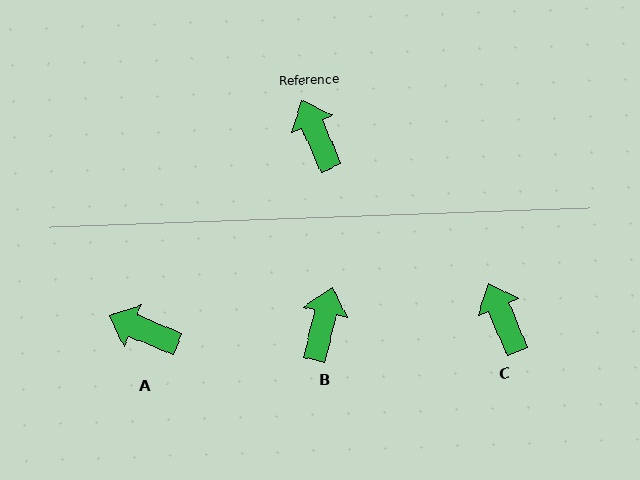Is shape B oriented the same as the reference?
No, it is off by about 37 degrees.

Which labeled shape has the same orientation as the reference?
C.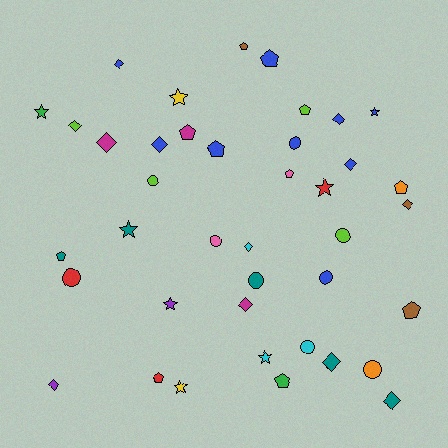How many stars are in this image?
There are 8 stars.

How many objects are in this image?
There are 40 objects.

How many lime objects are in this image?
There are 4 lime objects.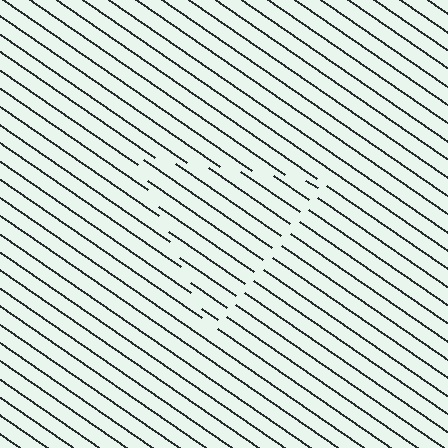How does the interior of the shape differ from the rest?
The interior of the shape contains the same grating, shifted by half a period — the contour is defined by the phase discontinuity where line-ends from the inner and outer gratings abut.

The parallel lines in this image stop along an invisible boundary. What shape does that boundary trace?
An illusory triangle. The interior of the shape contains the same grating, shifted by half a period — the contour is defined by the phase discontinuity where line-ends from the inner and outer gratings abut.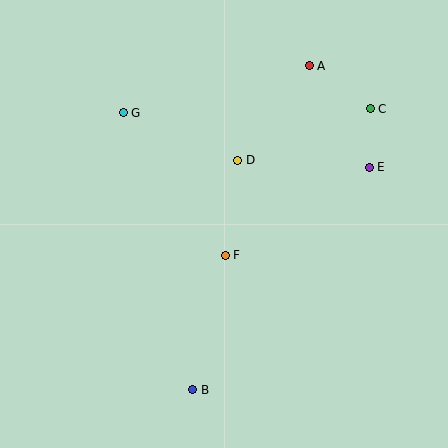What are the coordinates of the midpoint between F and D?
The midpoint between F and D is at (232, 208).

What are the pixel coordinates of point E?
Point E is at (369, 167).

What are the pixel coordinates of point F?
Point F is at (225, 255).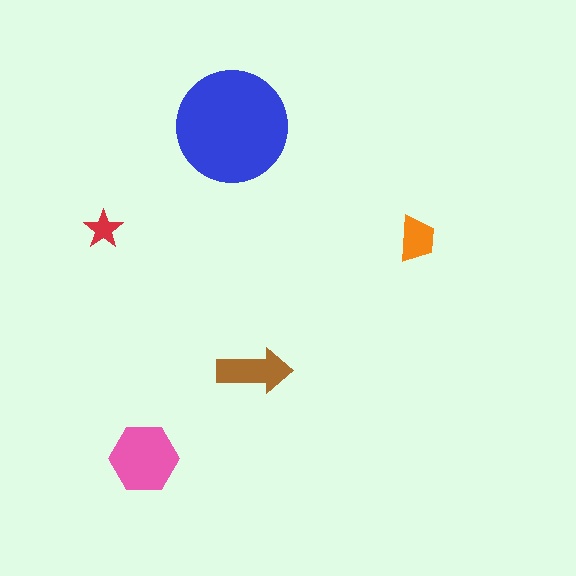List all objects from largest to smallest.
The blue circle, the pink hexagon, the brown arrow, the orange trapezoid, the red star.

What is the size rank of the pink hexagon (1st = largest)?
2nd.